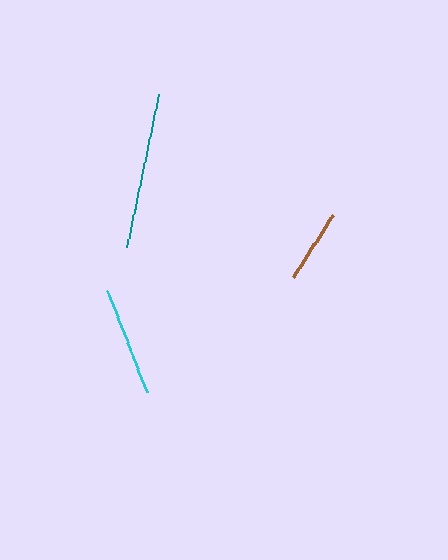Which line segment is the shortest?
The brown line is the shortest at approximately 73 pixels.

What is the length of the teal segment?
The teal segment is approximately 156 pixels long.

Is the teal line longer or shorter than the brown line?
The teal line is longer than the brown line.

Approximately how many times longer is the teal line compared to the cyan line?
The teal line is approximately 1.4 times the length of the cyan line.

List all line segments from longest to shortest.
From longest to shortest: teal, cyan, brown.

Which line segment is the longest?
The teal line is the longest at approximately 156 pixels.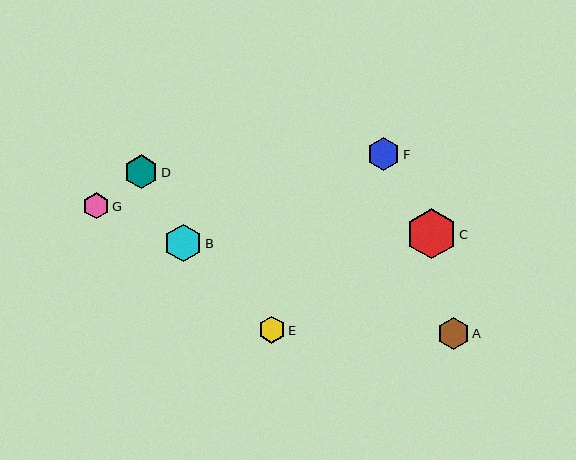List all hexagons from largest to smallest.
From largest to smallest: C, B, D, F, A, E, G.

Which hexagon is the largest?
Hexagon C is the largest with a size of approximately 50 pixels.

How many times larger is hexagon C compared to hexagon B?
Hexagon C is approximately 1.3 times the size of hexagon B.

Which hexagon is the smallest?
Hexagon G is the smallest with a size of approximately 26 pixels.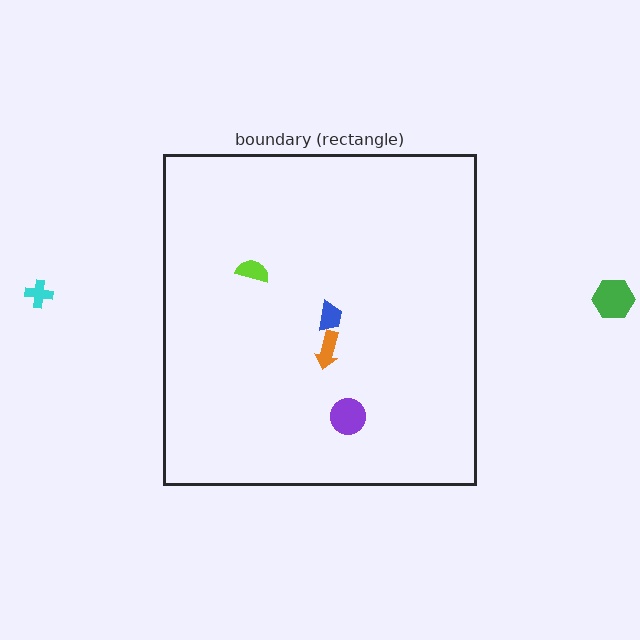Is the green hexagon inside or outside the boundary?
Outside.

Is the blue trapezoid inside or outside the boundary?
Inside.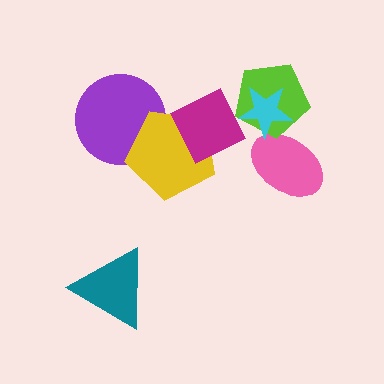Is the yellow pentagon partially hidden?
Yes, it is partially covered by another shape.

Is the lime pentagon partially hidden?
Yes, it is partially covered by another shape.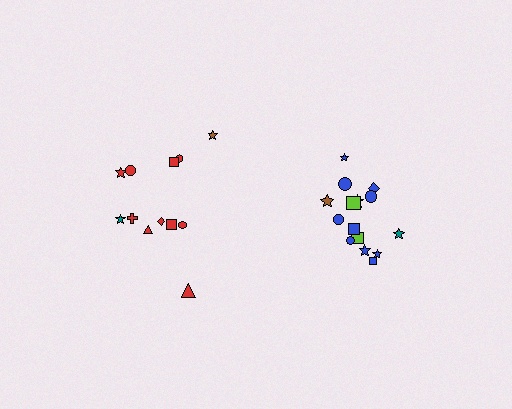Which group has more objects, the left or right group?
The right group.